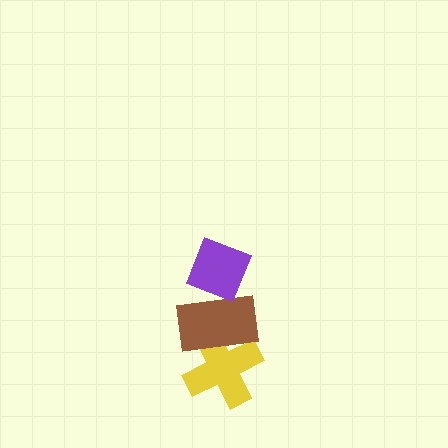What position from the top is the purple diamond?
The purple diamond is 1st from the top.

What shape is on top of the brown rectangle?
The purple diamond is on top of the brown rectangle.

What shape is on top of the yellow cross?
The brown rectangle is on top of the yellow cross.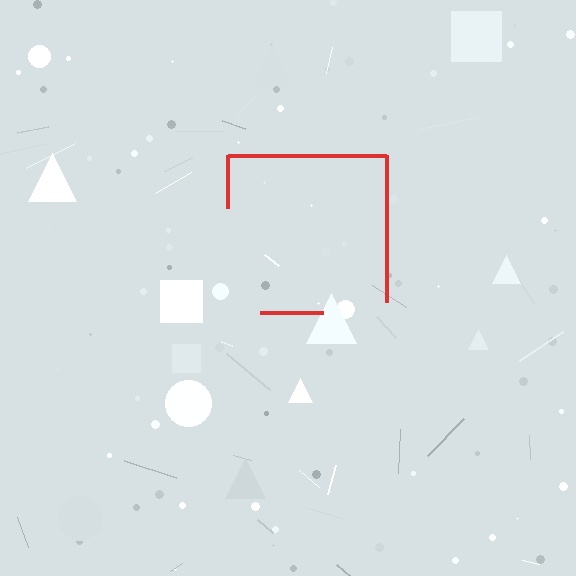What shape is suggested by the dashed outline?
The dashed outline suggests a square.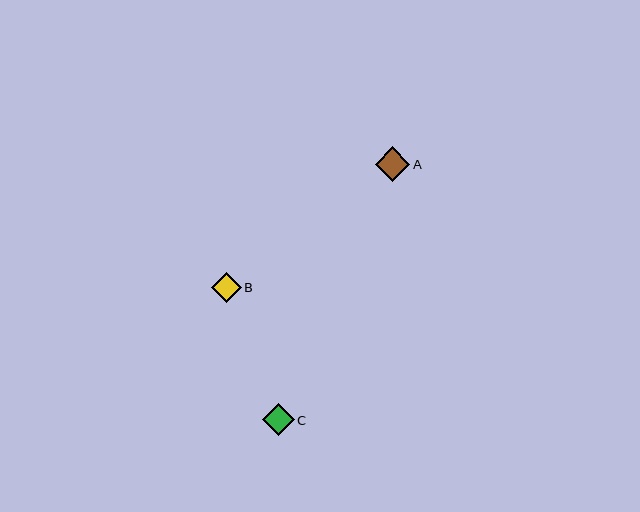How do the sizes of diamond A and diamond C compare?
Diamond A and diamond C are approximately the same size.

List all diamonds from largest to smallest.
From largest to smallest: A, C, B.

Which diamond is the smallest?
Diamond B is the smallest with a size of approximately 30 pixels.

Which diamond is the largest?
Diamond A is the largest with a size of approximately 35 pixels.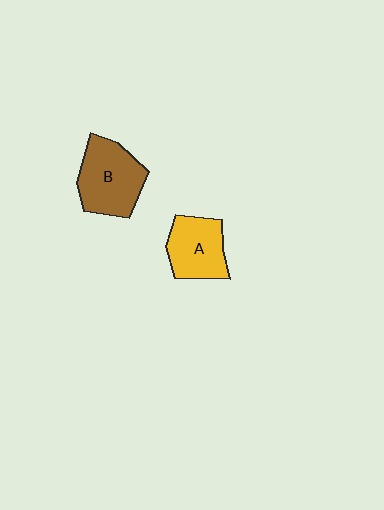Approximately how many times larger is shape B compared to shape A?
Approximately 1.3 times.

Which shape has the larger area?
Shape B (brown).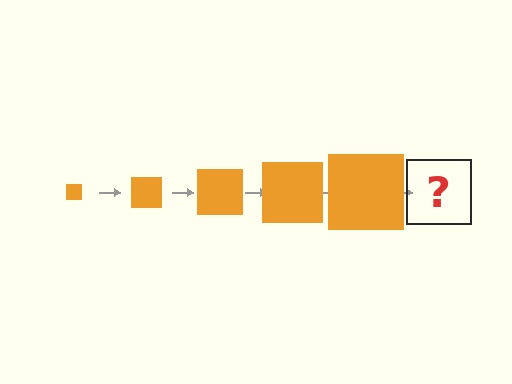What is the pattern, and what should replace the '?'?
The pattern is that the square gets progressively larger each step. The '?' should be an orange square, larger than the previous one.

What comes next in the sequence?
The next element should be an orange square, larger than the previous one.